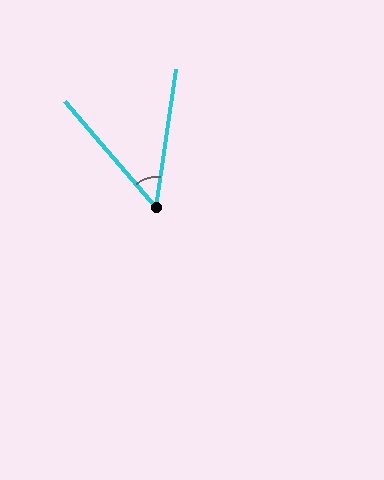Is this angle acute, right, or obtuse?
It is acute.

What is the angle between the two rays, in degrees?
Approximately 49 degrees.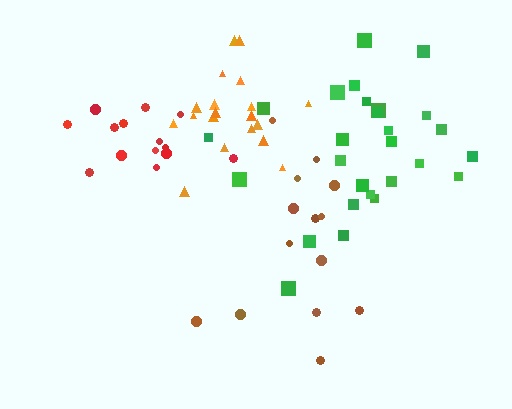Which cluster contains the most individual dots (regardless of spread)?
Green (27).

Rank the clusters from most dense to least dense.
red, orange, green, brown.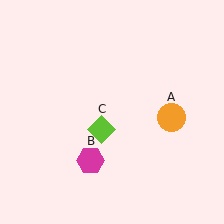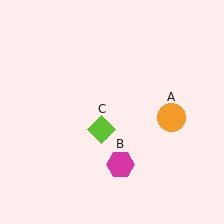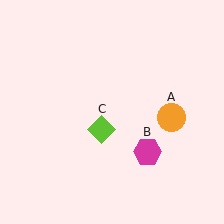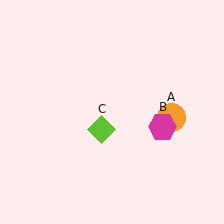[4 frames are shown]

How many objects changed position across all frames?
1 object changed position: magenta hexagon (object B).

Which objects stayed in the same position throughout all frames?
Orange circle (object A) and lime diamond (object C) remained stationary.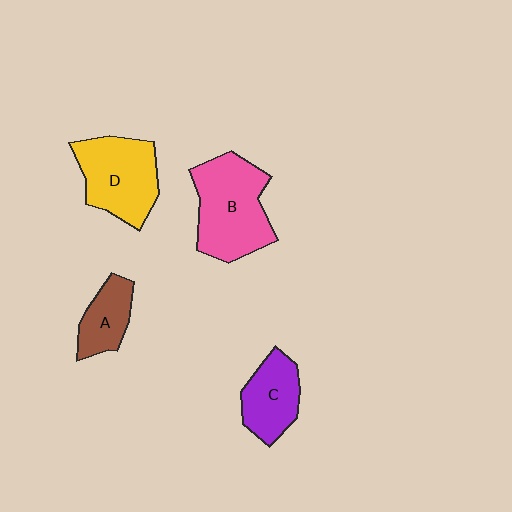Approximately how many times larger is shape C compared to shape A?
Approximately 1.3 times.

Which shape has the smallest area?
Shape A (brown).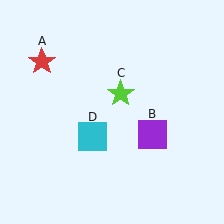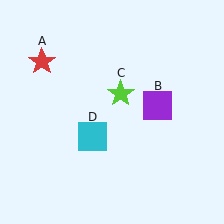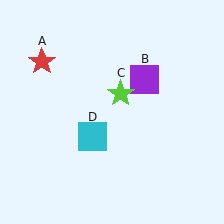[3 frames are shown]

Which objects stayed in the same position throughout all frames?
Red star (object A) and lime star (object C) and cyan square (object D) remained stationary.